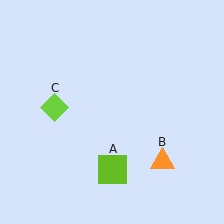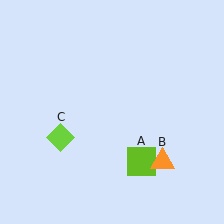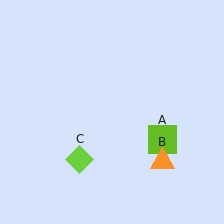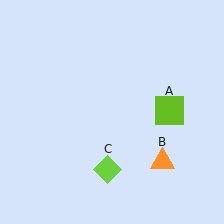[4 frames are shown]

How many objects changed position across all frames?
2 objects changed position: lime square (object A), lime diamond (object C).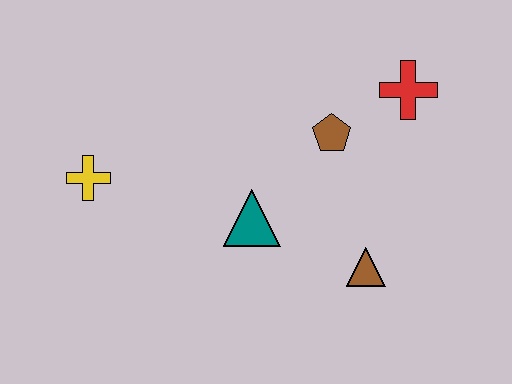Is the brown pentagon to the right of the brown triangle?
No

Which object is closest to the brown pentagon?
The red cross is closest to the brown pentagon.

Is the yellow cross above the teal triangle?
Yes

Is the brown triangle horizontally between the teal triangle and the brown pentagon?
No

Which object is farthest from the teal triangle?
The red cross is farthest from the teal triangle.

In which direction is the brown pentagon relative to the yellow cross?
The brown pentagon is to the right of the yellow cross.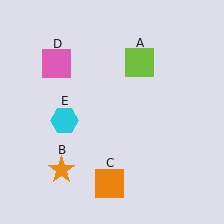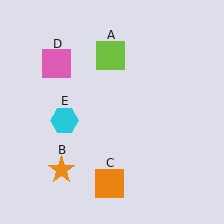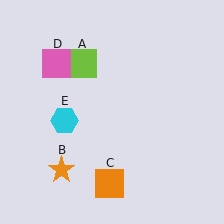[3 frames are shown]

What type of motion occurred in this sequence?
The lime square (object A) rotated counterclockwise around the center of the scene.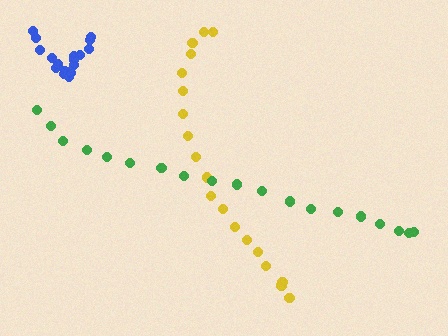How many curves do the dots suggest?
There are 3 distinct paths.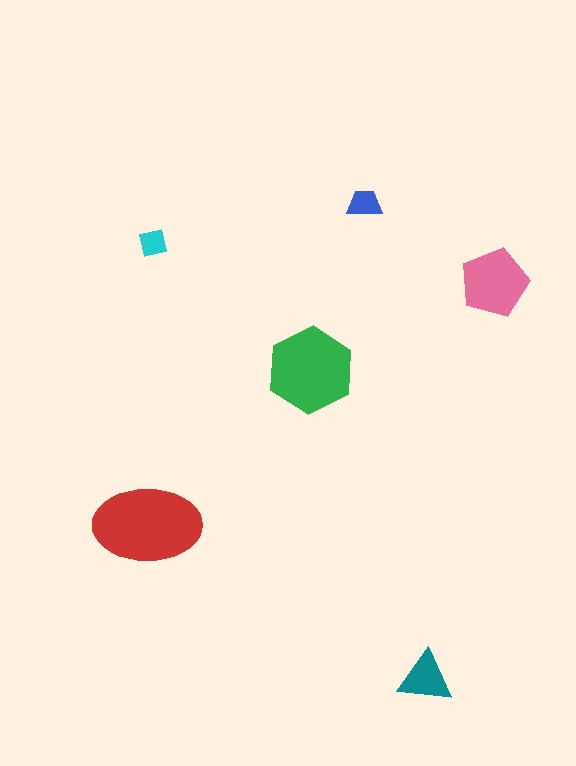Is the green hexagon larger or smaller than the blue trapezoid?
Larger.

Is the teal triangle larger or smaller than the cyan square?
Larger.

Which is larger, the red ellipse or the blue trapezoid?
The red ellipse.